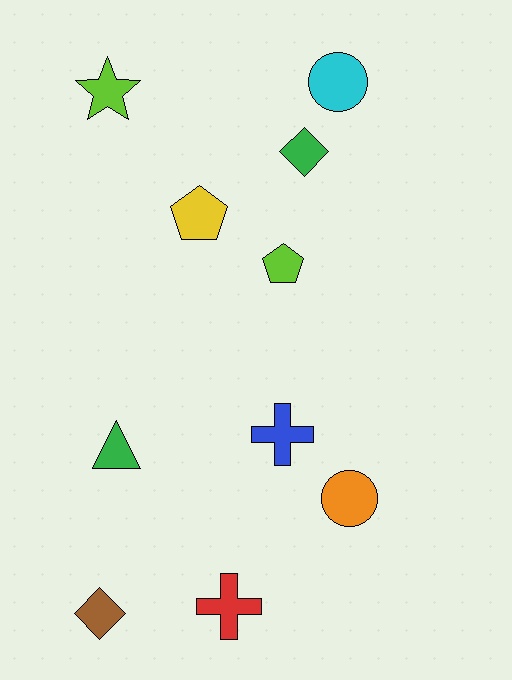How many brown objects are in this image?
There is 1 brown object.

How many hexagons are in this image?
There are no hexagons.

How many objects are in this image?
There are 10 objects.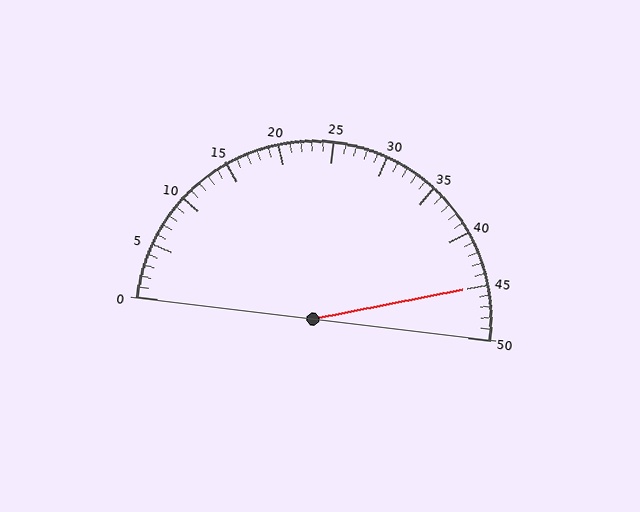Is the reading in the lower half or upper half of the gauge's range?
The reading is in the upper half of the range (0 to 50).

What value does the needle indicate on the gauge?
The needle indicates approximately 45.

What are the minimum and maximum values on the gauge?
The gauge ranges from 0 to 50.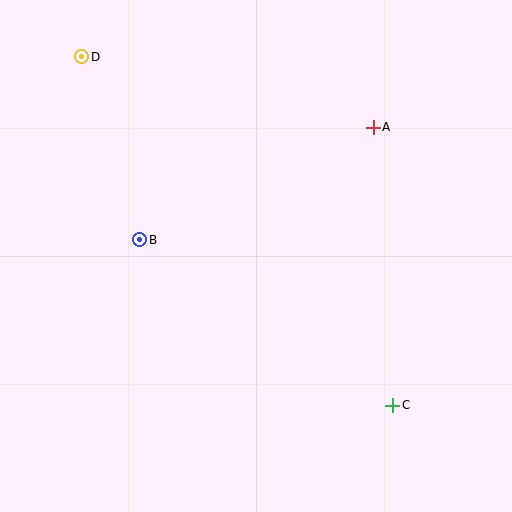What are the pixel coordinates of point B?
Point B is at (140, 240).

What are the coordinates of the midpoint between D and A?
The midpoint between D and A is at (227, 92).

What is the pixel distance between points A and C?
The distance between A and C is 278 pixels.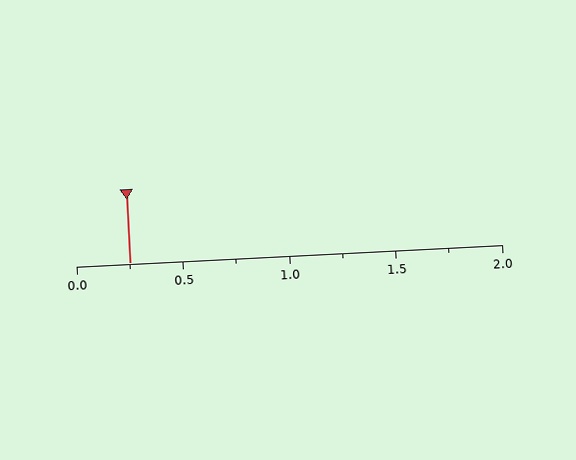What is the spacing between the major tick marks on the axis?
The major ticks are spaced 0.5 apart.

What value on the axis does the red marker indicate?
The marker indicates approximately 0.25.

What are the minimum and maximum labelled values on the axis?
The axis runs from 0.0 to 2.0.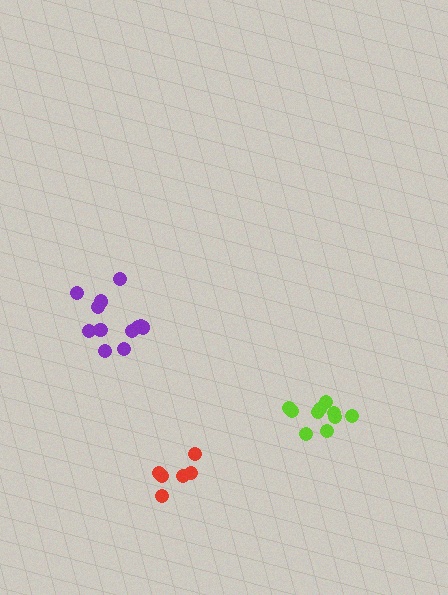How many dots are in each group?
Group 1: 10 dots, Group 2: 12 dots, Group 3: 6 dots (28 total).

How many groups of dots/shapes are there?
There are 3 groups.